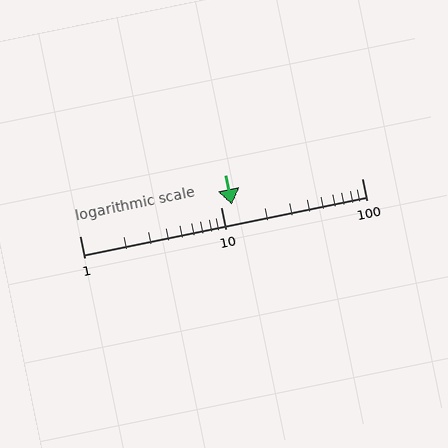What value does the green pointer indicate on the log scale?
The pointer indicates approximately 12.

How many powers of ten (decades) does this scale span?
The scale spans 2 decades, from 1 to 100.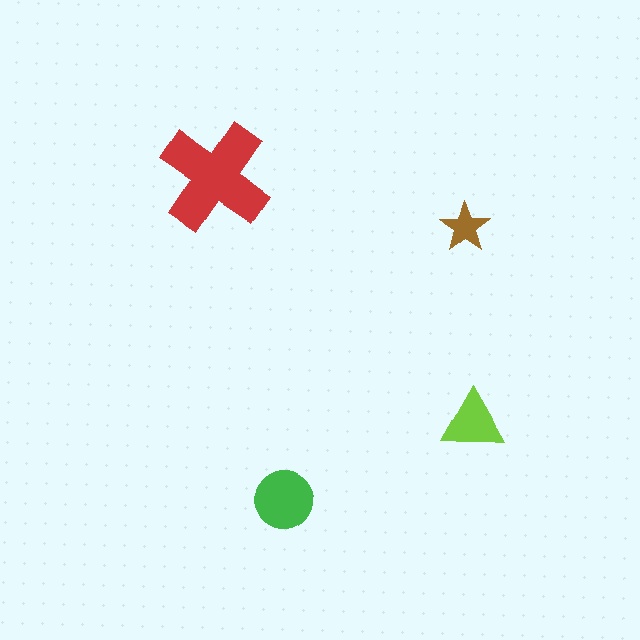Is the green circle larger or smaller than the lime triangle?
Larger.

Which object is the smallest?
The brown star.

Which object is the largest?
The red cross.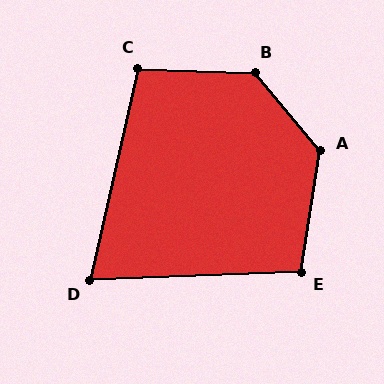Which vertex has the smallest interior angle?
D, at approximately 75 degrees.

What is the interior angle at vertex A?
Approximately 131 degrees (obtuse).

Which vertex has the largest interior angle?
B, at approximately 132 degrees.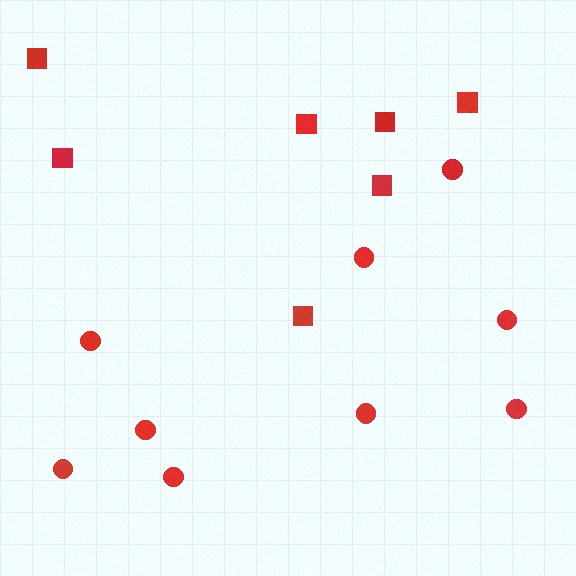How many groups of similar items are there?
There are 2 groups: one group of squares (7) and one group of circles (9).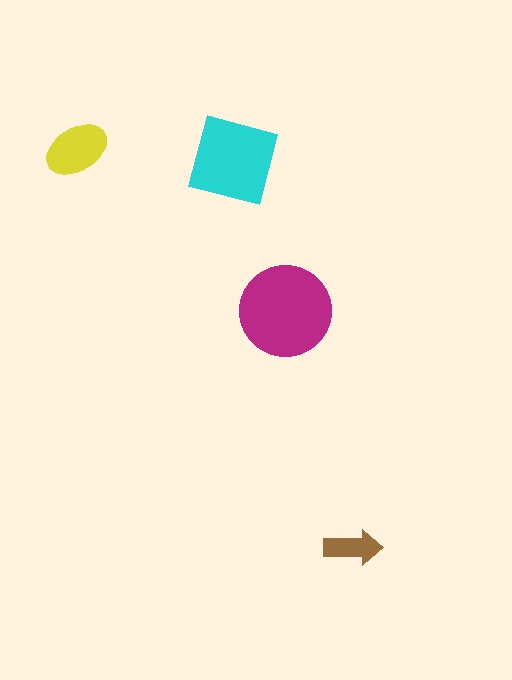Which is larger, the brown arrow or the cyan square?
The cyan square.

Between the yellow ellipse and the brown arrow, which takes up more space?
The yellow ellipse.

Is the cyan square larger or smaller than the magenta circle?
Smaller.